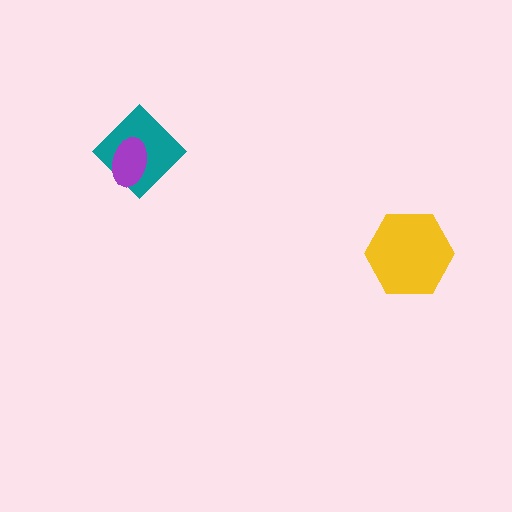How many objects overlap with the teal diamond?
1 object overlaps with the teal diamond.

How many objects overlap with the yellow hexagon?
0 objects overlap with the yellow hexagon.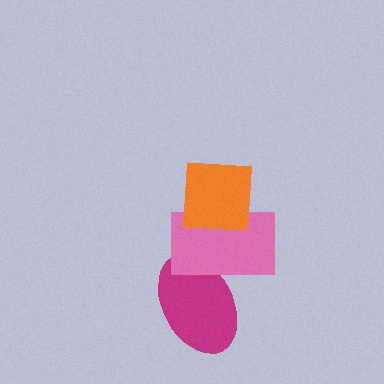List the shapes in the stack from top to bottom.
From top to bottom: the orange square, the pink rectangle, the magenta ellipse.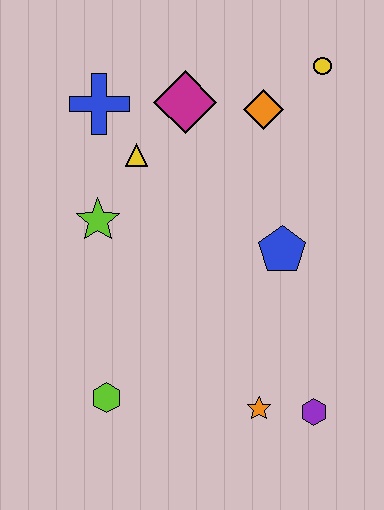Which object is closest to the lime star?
The yellow triangle is closest to the lime star.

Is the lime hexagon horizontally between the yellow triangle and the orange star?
No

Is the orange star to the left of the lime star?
No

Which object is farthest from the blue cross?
The purple hexagon is farthest from the blue cross.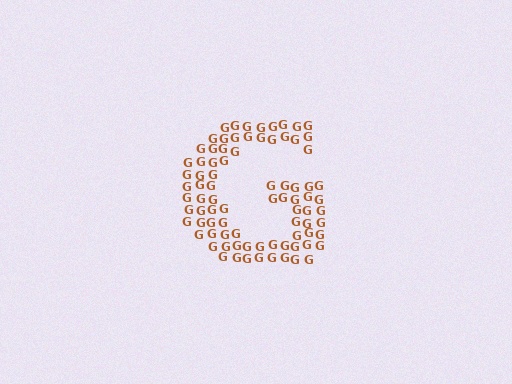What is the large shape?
The large shape is the letter G.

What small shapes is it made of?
It is made of small letter G's.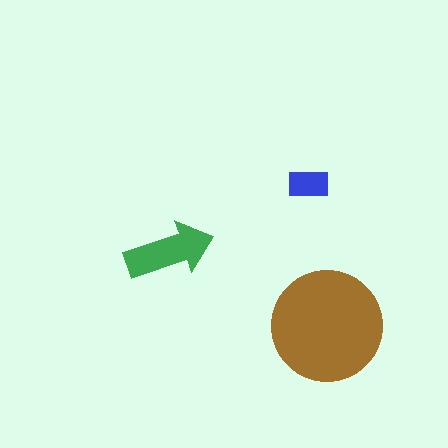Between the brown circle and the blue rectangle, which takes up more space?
The brown circle.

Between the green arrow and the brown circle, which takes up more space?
The brown circle.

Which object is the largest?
The brown circle.